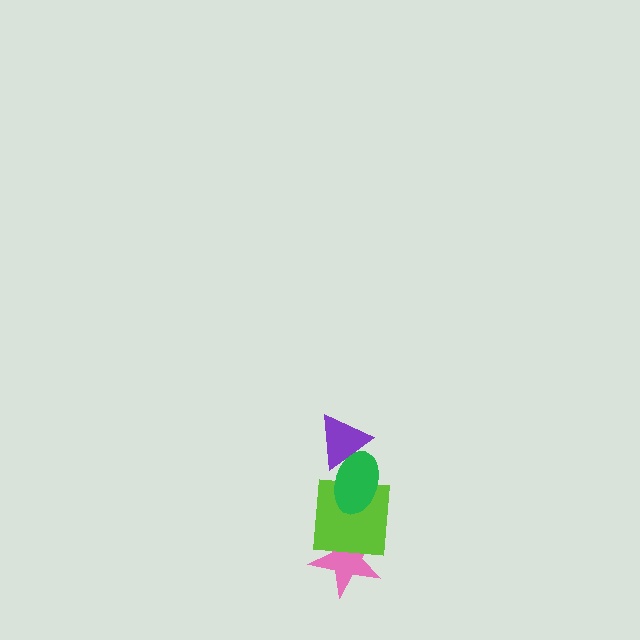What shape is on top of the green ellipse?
The purple triangle is on top of the green ellipse.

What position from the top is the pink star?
The pink star is 4th from the top.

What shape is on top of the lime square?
The green ellipse is on top of the lime square.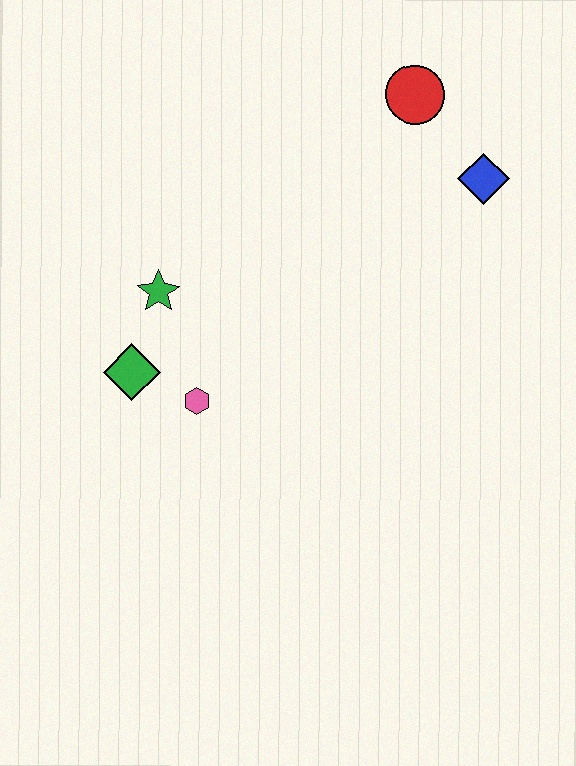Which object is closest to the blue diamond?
The red circle is closest to the blue diamond.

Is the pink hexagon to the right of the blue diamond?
No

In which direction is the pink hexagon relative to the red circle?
The pink hexagon is below the red circle.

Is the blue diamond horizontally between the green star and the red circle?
No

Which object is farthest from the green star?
The blue diamond is farthest from the green star.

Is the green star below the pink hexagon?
No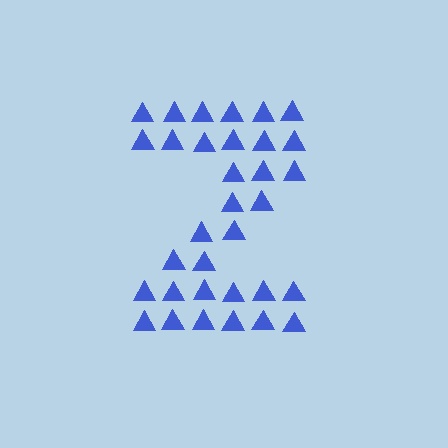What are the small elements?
The small elements are triangles.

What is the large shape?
The large shape is the letter Z.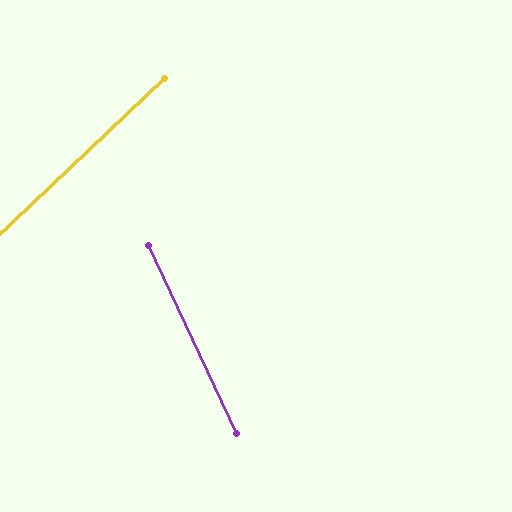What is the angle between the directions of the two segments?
Approximately 72 degrees.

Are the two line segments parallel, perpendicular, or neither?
Neither parallel nor perpendicular — they differ by about 72°.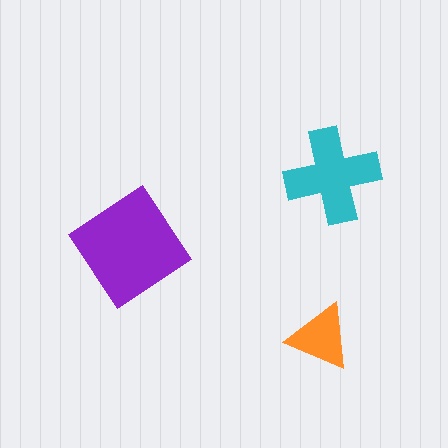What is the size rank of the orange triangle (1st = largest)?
3rd.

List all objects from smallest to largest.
The orange triangle, the cyan cross, the purple diamond.